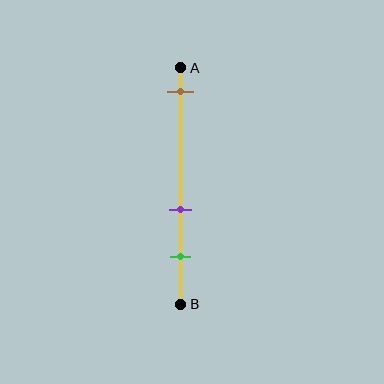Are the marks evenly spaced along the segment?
No, the marks are not evenly spaced.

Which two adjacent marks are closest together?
The purple and green marks are the closest adjacent pair.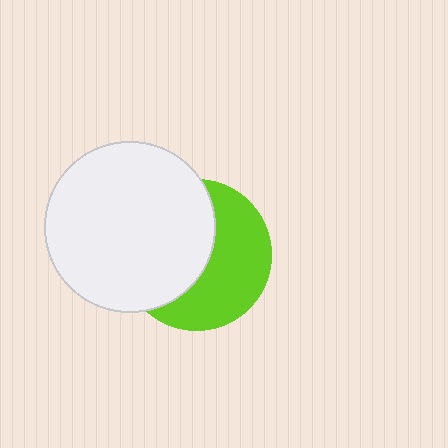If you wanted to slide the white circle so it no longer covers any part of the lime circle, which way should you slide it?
Slide it left — that is the most direct way to separate the two shapes.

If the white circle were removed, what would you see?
You would see the complete lime circle.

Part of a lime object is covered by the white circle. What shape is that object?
It is a circle.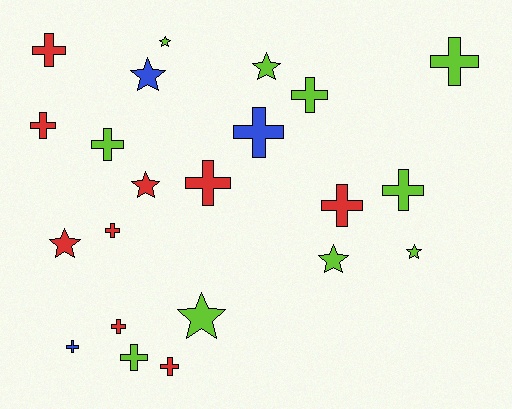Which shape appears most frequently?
Cross, with 14 objects.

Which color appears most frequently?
Lime, with 10 objects.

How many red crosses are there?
There are 7 red crosses.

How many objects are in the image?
There are 22 objects.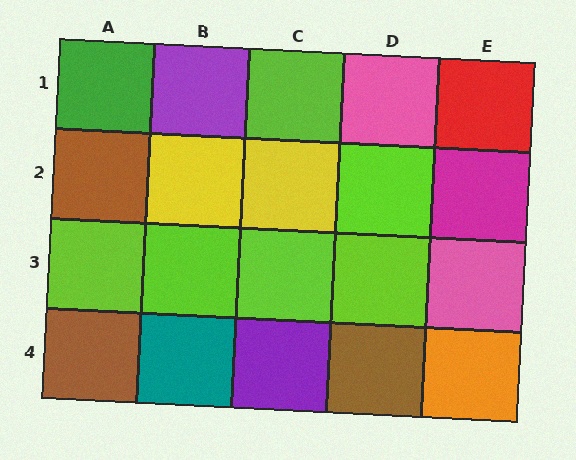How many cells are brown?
3 cells are brown.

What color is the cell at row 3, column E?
Pink.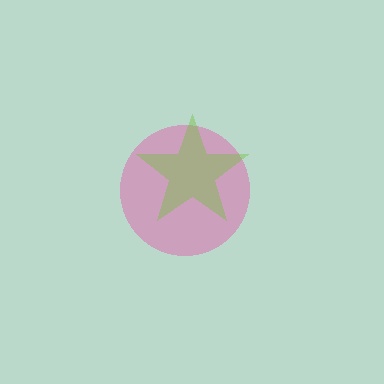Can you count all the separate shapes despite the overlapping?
Yes, there are 2 separate shapes.